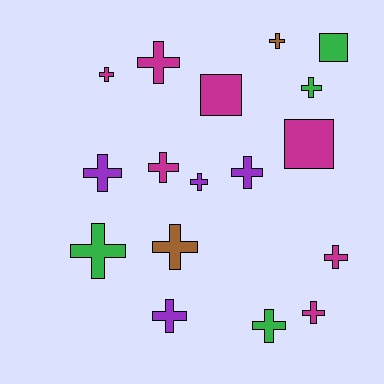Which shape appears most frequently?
Cross, with 14 objects.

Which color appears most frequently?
Magenta, with 7 objects.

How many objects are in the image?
There are 17 objects.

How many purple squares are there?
There are no purple squares.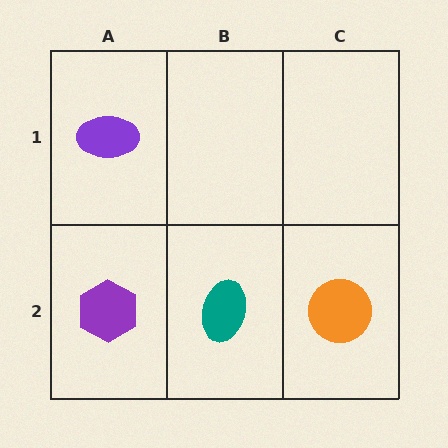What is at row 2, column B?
A teal ellipse.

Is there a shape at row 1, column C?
No, that cell is empty.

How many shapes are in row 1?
1 shape.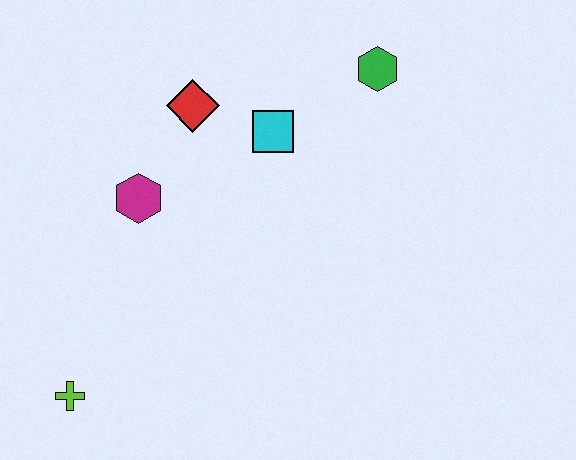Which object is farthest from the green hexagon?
The lime cross is farthest from the green hexagon.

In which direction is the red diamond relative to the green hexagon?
The red diamond is to the left of the green hexagon.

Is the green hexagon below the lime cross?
No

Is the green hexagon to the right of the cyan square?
Yes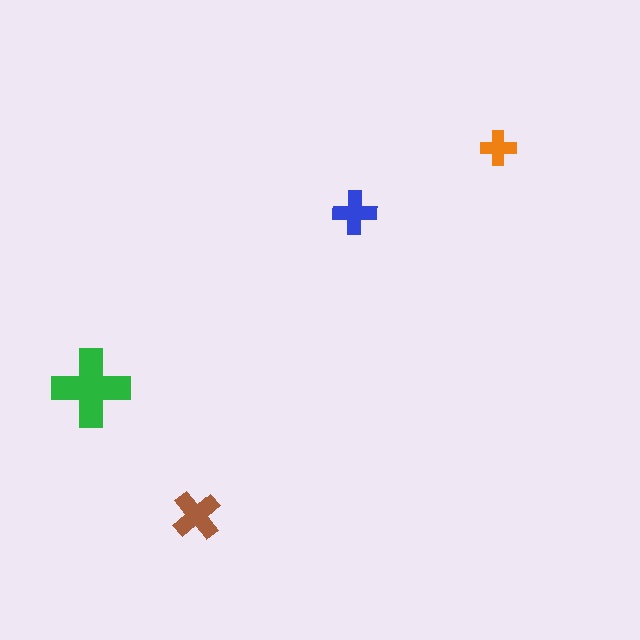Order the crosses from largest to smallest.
the green one, the brown one, the blue one, the orange one.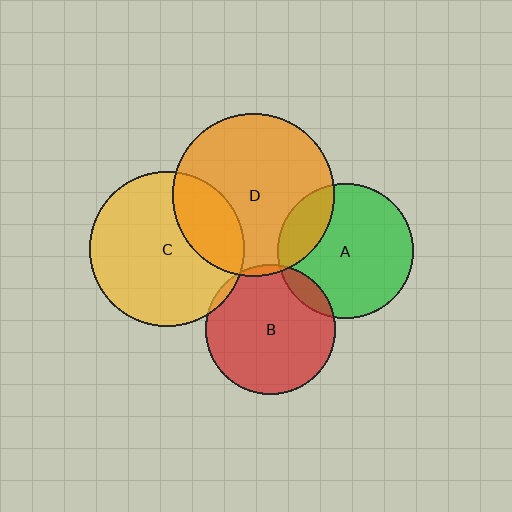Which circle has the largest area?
Circle D (orange).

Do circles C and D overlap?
Yes.